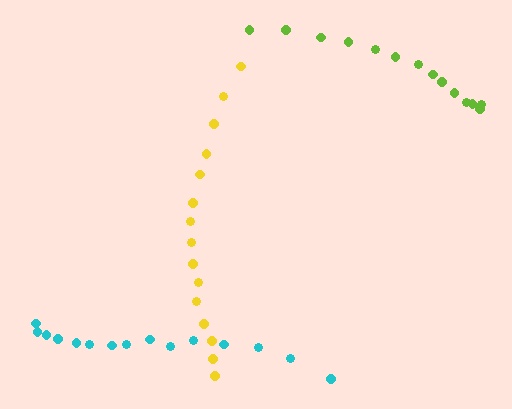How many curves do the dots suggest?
There are 3 distinct paths.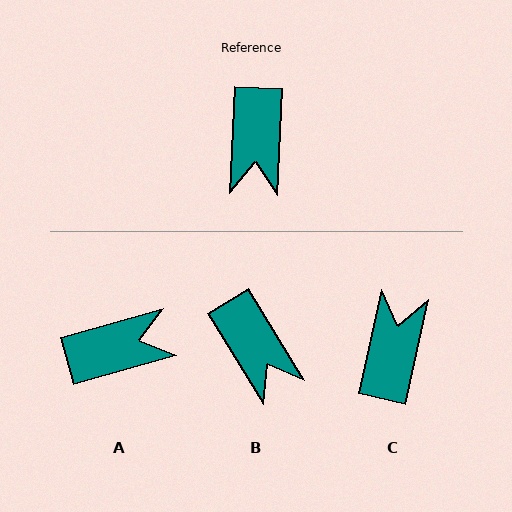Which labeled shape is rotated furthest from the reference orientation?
C, about 170 degrees away.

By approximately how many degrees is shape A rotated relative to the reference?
Approximately 108 degrees counter-clockwise.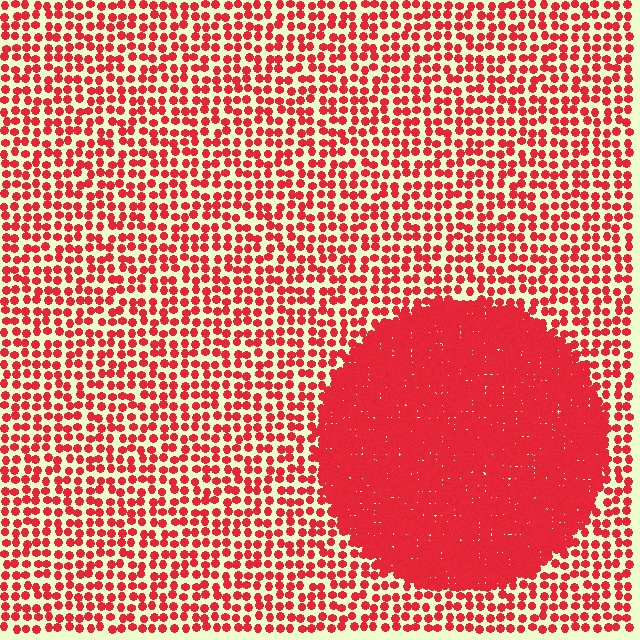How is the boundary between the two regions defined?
The boundary is defined by a change in element density (approximately 3.0x ratio). All elements are the same color, size, and shape.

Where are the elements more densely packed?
The elements are more densely packed inside the circle boundary.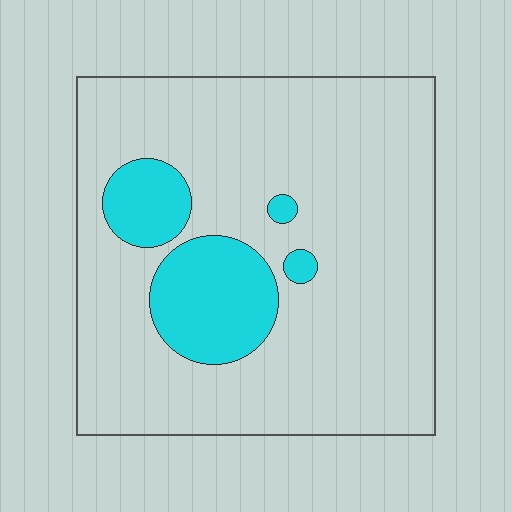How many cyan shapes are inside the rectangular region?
4.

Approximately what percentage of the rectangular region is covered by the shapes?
Approximately 15%.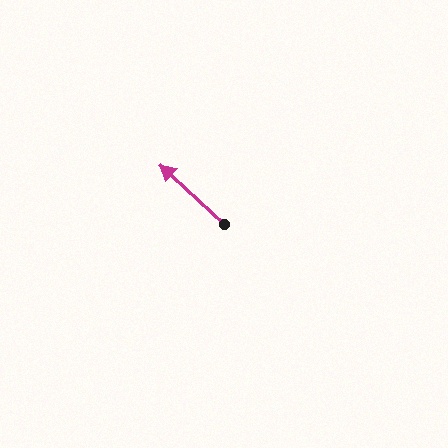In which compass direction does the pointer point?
Northwest.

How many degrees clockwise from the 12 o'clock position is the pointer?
Approximately 313 degrees.